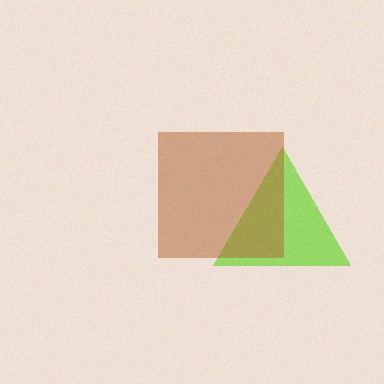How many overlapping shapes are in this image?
There are 2 overlapping shapes in the image.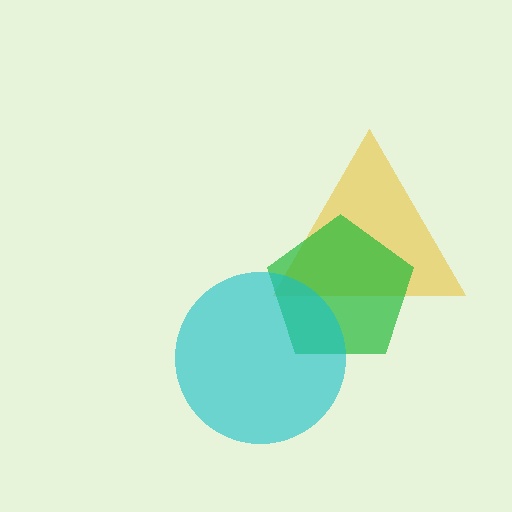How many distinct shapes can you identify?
There are 3 distinct shapes: a yellow triangle, a green pentagon, a cyan circle.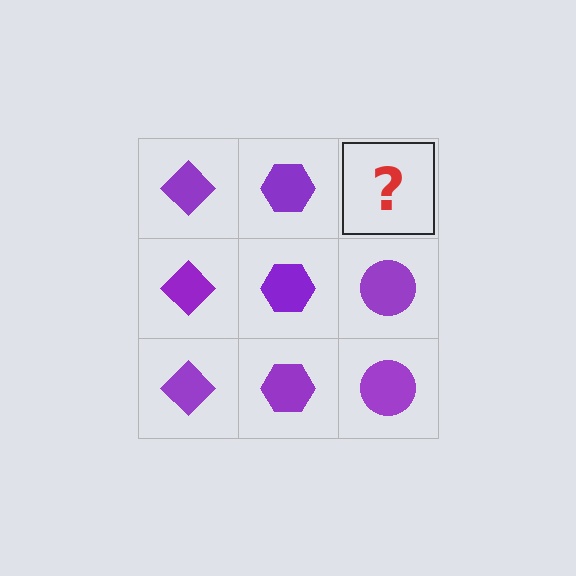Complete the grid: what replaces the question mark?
The question mark should be replaced with a purple circle.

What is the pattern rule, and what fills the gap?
The rule is that each column has a consistent shape. The gap should be filled with a purple circle.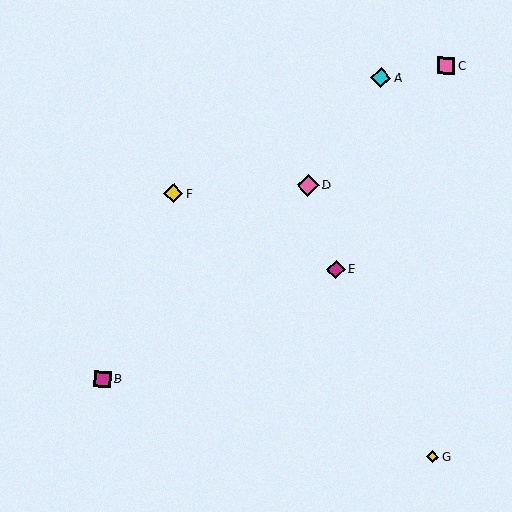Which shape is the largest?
The pink diamond (labeled D) is the largest.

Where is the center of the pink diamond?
The center of the pink diamond is at (308, 185).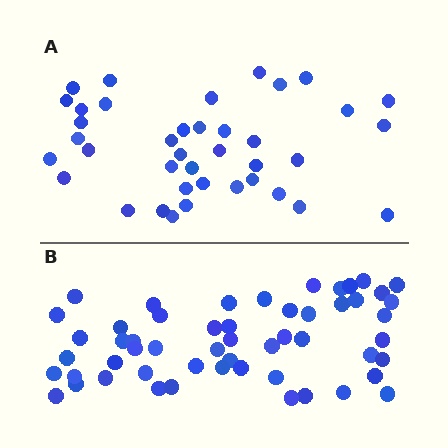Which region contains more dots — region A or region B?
Region B (the bottom region) has more dots.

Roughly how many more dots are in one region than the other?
Region B has approximately 15 more dots than region A.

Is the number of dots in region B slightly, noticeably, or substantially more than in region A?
Region B has noticeably more, but not dramatically so. The ratio is roughly 1.4 to 1.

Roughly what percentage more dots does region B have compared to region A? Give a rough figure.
About 40% more.